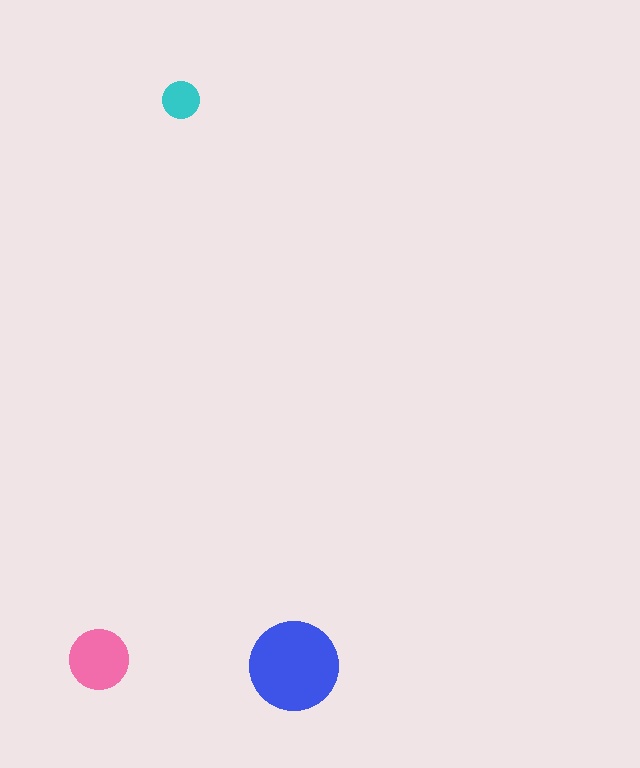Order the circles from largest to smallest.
the blue one, the pink one, the cyan one.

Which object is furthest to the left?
The pink circle is leftmost.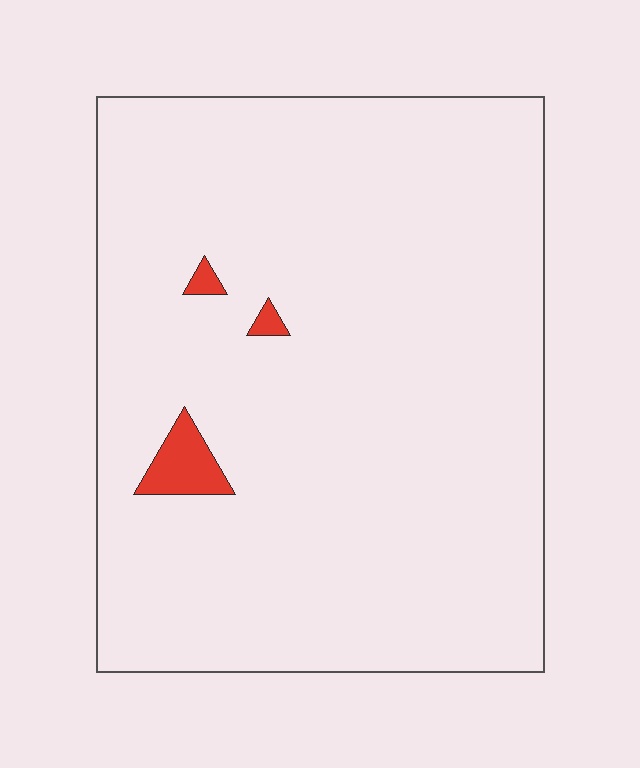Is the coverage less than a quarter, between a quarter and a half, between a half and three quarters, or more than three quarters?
Less than a quarter.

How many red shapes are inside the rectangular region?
3.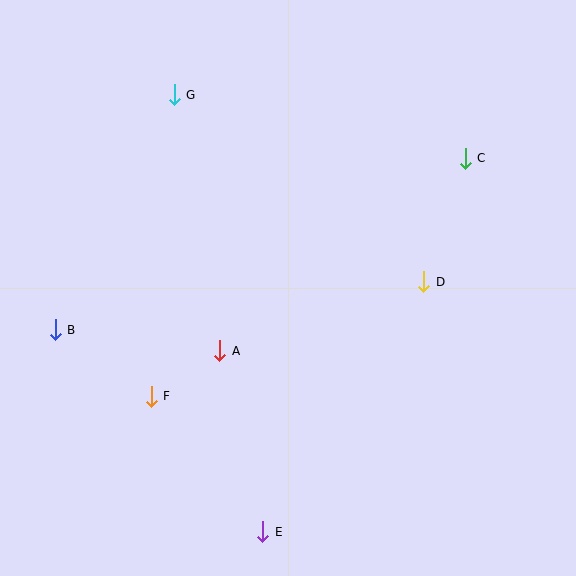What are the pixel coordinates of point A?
Point A is at (220, 351).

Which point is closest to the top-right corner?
Point C is closest to the top-right corner.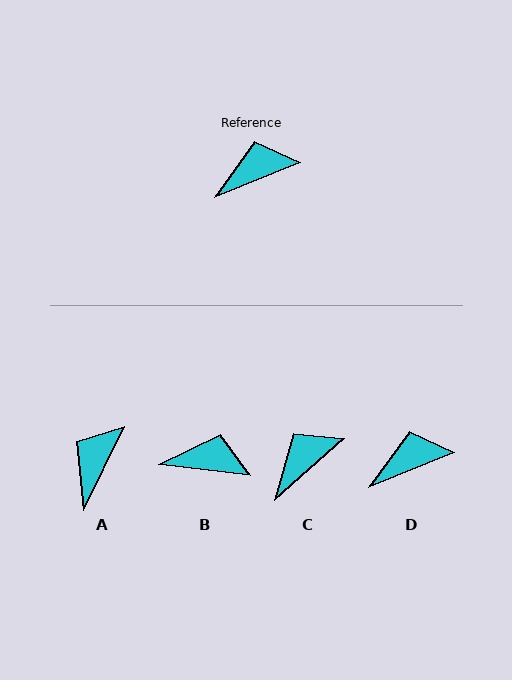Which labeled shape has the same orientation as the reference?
D.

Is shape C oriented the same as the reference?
No, it is off by about 20 degrees.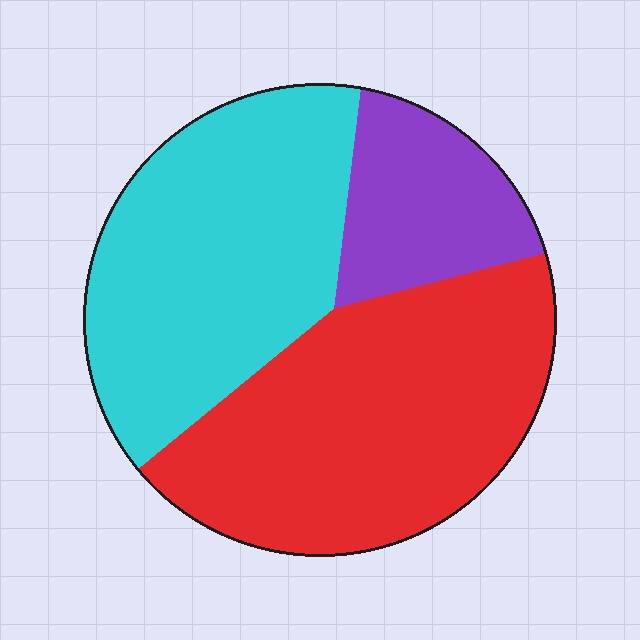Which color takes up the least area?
Purple, at roughly 15%.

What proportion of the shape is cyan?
Cyan takes up about two fifths (2/5) of the shape.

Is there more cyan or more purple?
Cyan.